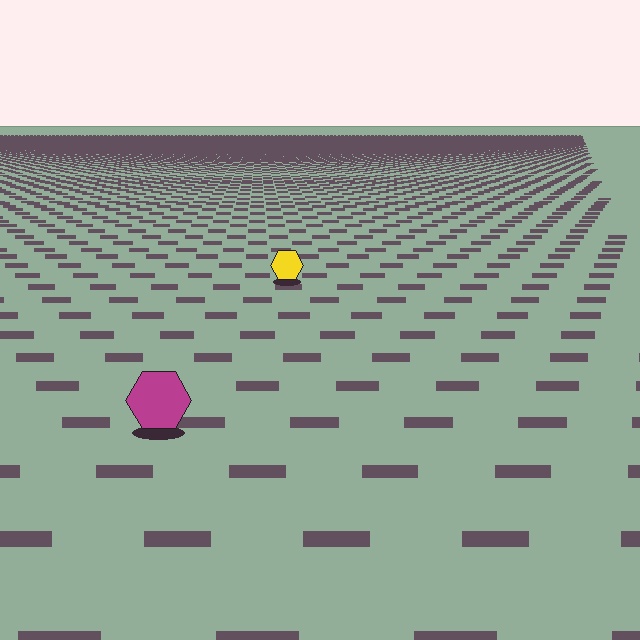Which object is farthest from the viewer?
The yellow hexagon is farthest from the viewer. It appears smaller and the ground texture around it is denser.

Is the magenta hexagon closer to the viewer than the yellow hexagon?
Yes. The magenta hexagon is closer — you can tell from the texture gradient: the ground texture is coarser near it.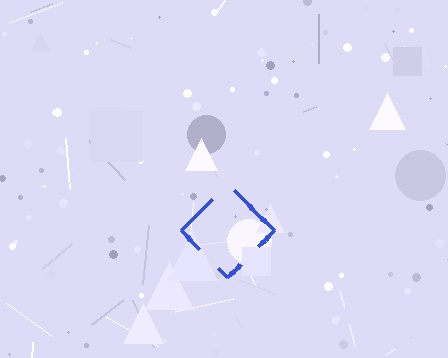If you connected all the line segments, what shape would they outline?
They would outline a diamond.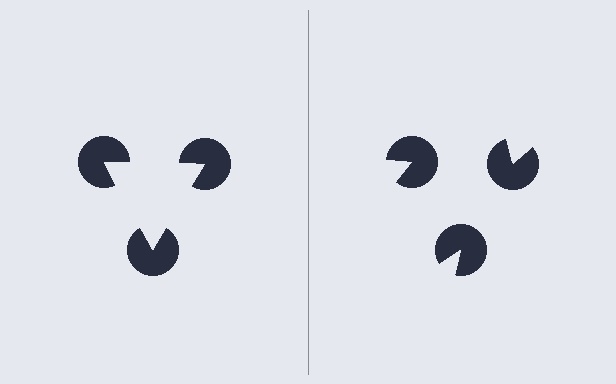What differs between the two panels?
The pac-man discs are positioned identically on both sides; only the wedge orientations differ. On the left they align to a triangle; on the right they are misaligned.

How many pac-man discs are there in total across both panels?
6 — 3 on each side.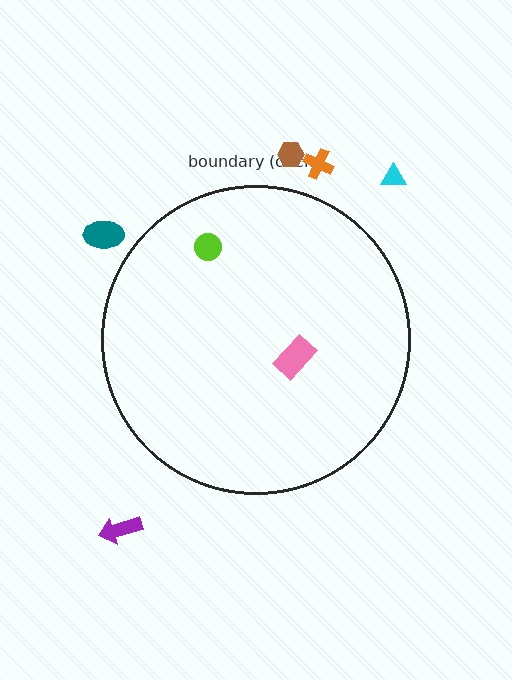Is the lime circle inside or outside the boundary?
Inside.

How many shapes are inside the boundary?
2 inside, 5 outside.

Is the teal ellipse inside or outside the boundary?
Outside.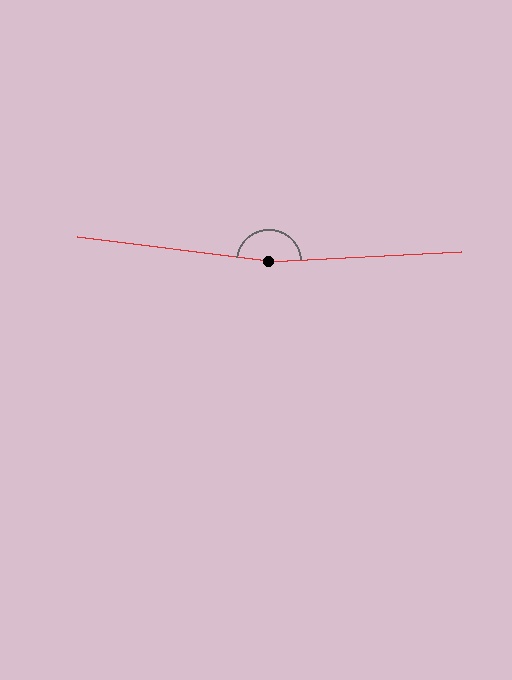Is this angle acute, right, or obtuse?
It is obtuse.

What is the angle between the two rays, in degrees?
Approximately 170 degrees.